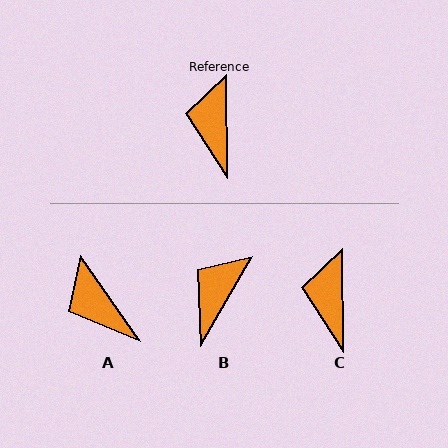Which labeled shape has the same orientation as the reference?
C.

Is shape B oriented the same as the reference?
No, it is off by about 31 degrees.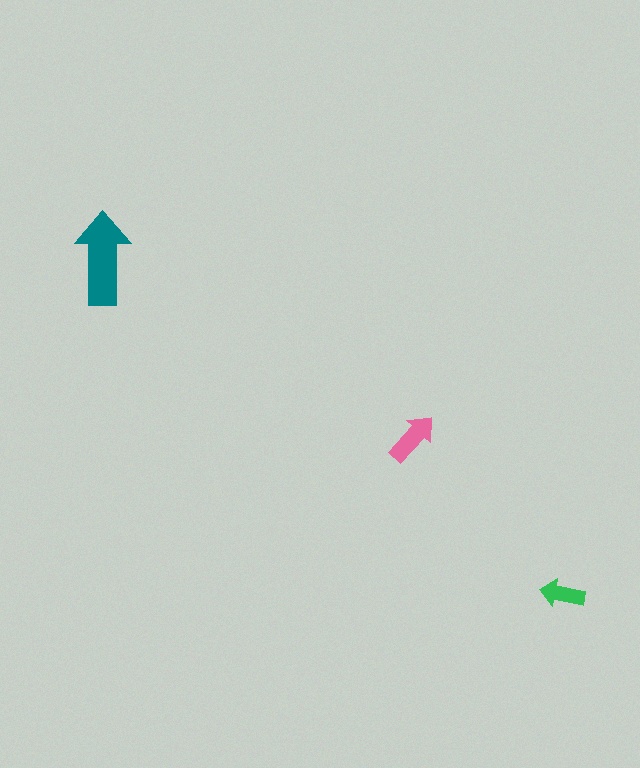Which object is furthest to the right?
The green arrow is rightmost.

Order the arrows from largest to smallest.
the teal one, the pink one, the green one.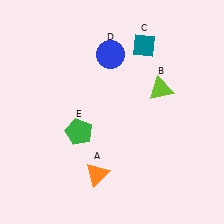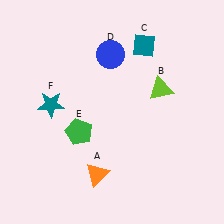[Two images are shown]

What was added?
A teal star (F) was added in Image 2.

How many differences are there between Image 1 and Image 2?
There is 1 difference between the two images.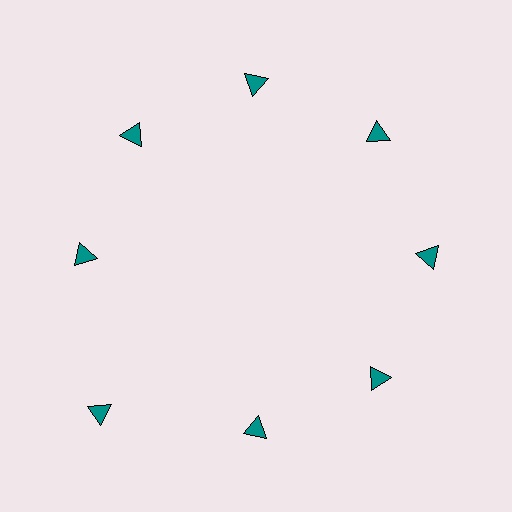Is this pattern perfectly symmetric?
No. The 8 teal triangles are arranged in a ring, but one element near the 8 o'clock position is pushed outward from the center, breaking the 8-fold rotational symmetry.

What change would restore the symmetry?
The symmetry would be restored by moving it inward, back onto the ring so that all 8 triangles sit at equal angles and equal distance from the center.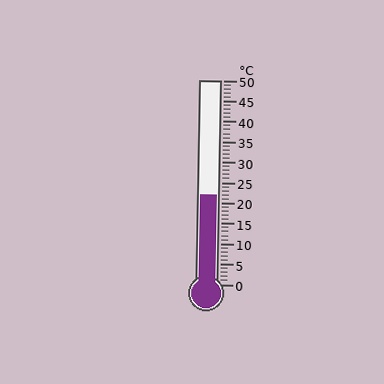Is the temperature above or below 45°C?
The temperature is below 45°C.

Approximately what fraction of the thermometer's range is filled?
The thermometer is filled to approximately 45% of its range.